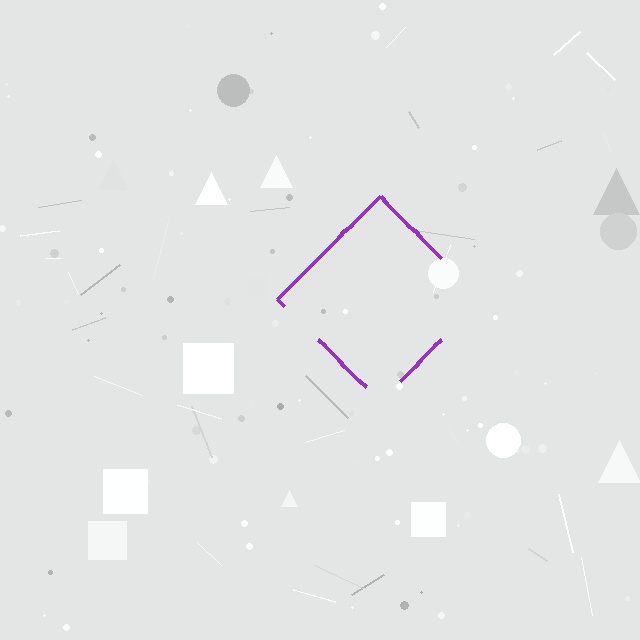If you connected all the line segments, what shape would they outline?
They would outline a diamond.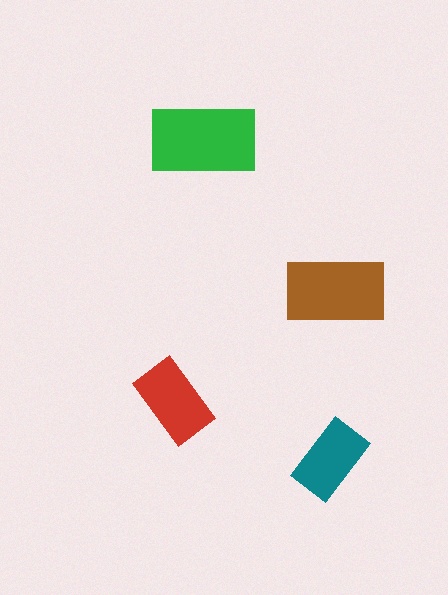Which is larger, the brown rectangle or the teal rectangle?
The brown one.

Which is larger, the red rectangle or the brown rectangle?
The brown one.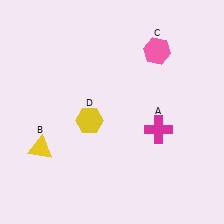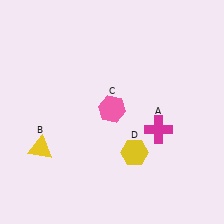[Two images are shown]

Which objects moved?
The objects that moved are: the pink hexagon (C), the yellow hexagon (D).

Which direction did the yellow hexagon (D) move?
The yellow hexagon (D) moved right.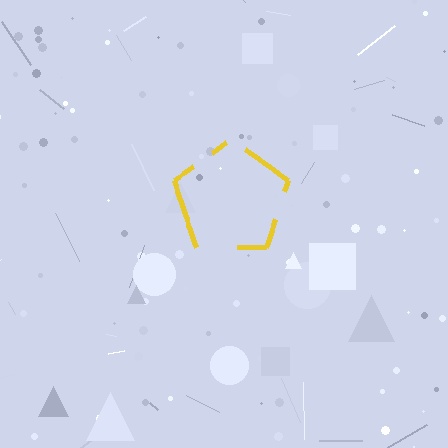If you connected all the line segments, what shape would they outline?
They would outline a pentagon.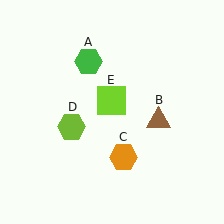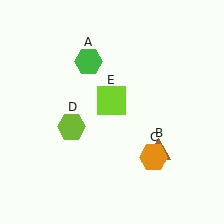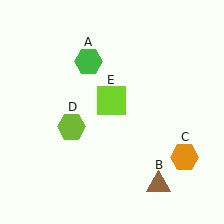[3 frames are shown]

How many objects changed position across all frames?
2 objects changed position: brown triangle (object B), orange hexagon (object C).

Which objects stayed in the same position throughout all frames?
Green hexagon (object A) and lime hexagon (object D) and lime square (object E) remained stationary.